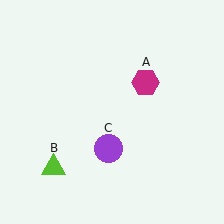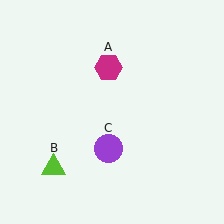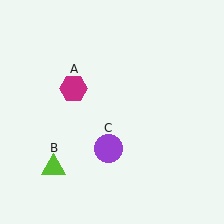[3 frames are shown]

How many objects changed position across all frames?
1 object changed position: magenta hexagon (object A).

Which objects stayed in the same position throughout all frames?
Lime triangle (object B) and purple circle (object C) remained stationary.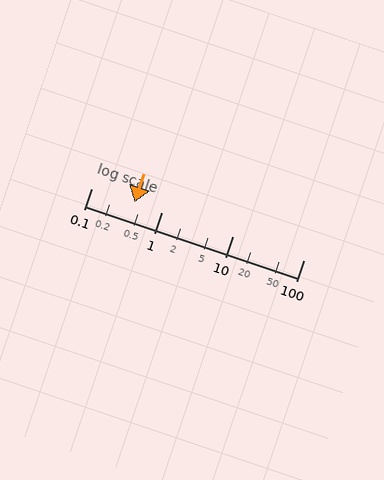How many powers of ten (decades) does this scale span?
The scale spans 3 decades, from 0.1 to 100.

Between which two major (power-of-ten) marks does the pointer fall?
The pointer is between 0.1 and 1.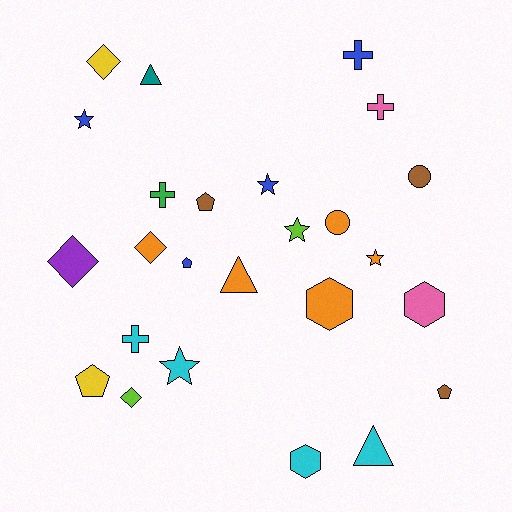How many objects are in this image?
There are 25 objects.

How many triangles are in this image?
There are 3 triangles.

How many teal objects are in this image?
There is 1 teal object.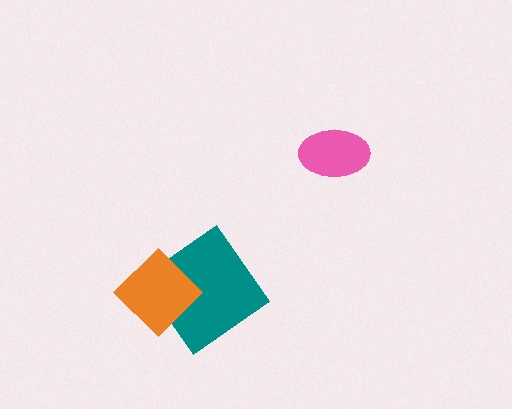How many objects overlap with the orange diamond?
1 object overlaps with the orange diamond.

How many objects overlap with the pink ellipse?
0 objects overlap with the pink ellipse.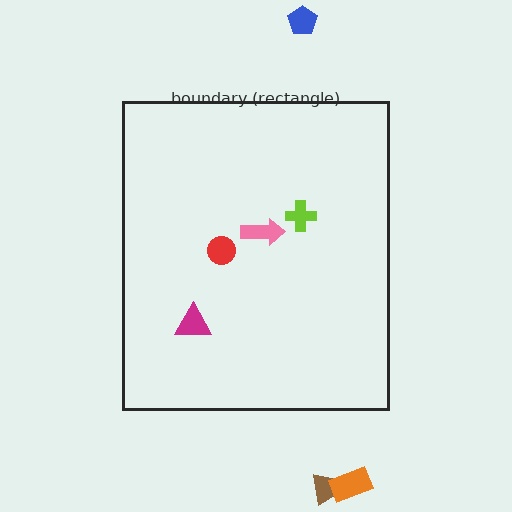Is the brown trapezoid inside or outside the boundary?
Outside.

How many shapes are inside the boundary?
4 inside, 3 outside.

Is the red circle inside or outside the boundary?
Inside.